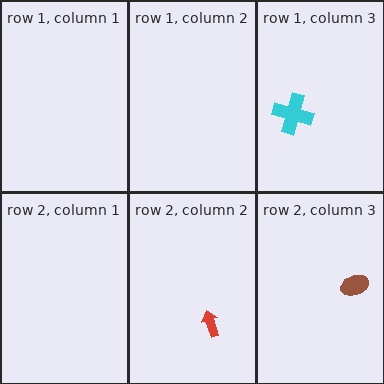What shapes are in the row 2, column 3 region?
The brown ellipse.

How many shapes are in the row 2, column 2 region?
1.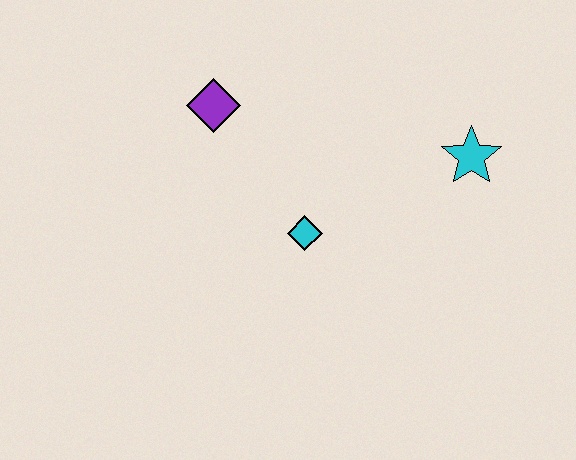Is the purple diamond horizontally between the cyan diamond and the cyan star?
No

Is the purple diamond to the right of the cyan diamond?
No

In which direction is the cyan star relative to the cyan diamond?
The cyan star is to the right of the cyan diamond.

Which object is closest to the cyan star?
The cyan diamond is closest to the cyan star.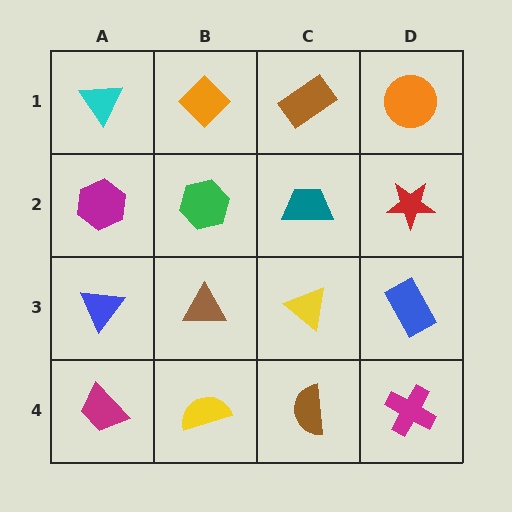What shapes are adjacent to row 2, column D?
An orange circle (row 1, column D), a blue rectangle (row 3, column D), a teal trapezoid (row 2, column C).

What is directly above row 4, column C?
A yellow triangle.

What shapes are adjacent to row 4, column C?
A yellow triangle (row 3, column C), a yellow semicircle (row 4, column B), a magenta cross (row 4, column D).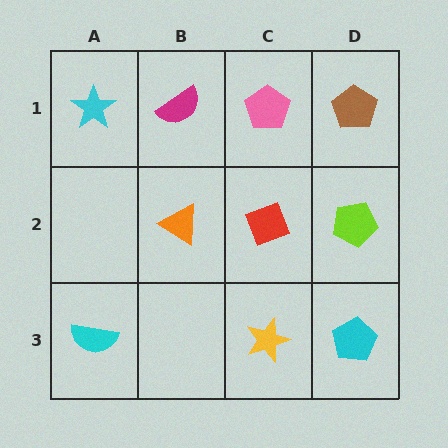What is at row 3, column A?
A cyan semicircle.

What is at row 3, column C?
A yellow star.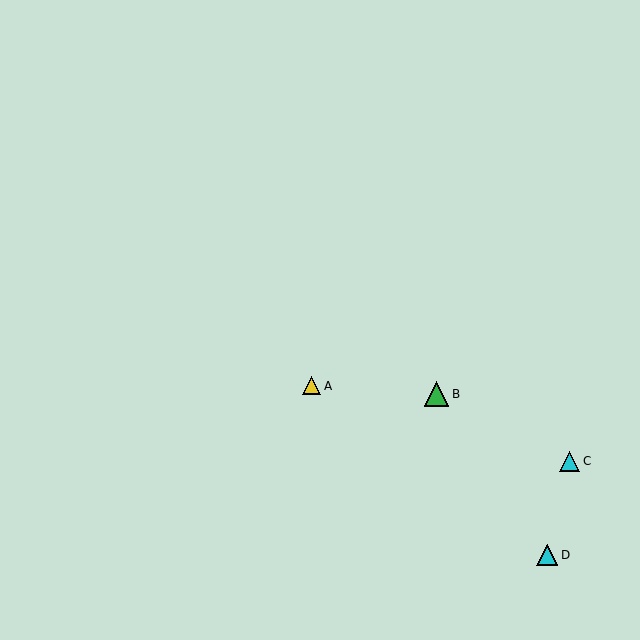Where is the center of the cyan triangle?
The center of the cyan triangle is at (547, 555).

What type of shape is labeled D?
Shape D is a cyan triangle.